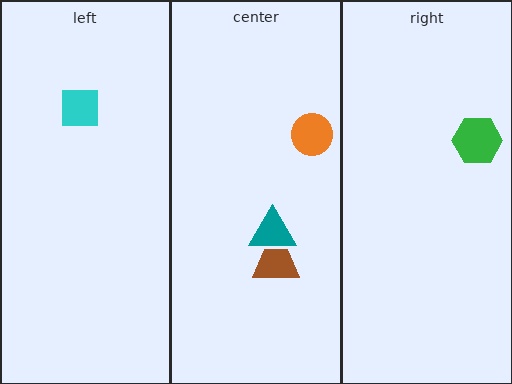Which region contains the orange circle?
The center region.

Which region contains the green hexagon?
The right region.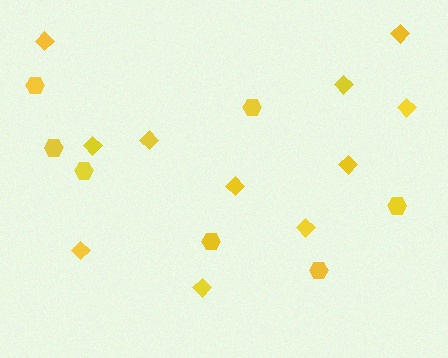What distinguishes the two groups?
There are 2 groups: one group of hexagons (7) and one group of diamonds (11).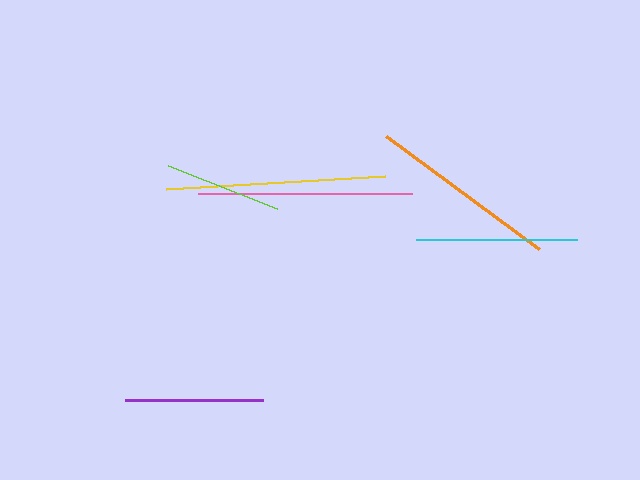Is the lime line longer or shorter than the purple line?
The purple line is longer than the lime line.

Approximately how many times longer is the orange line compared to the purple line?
The orange line is approximately 1.4 times the length of the purple line.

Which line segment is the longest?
The yellow line is the longest at approximately 220 pixels.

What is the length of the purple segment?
The purple segment is approximately 137 pixels long.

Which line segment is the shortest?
The lime line is the shortest at approximately 117 pixels.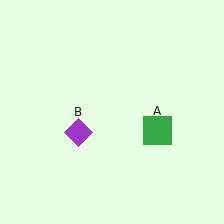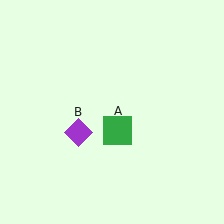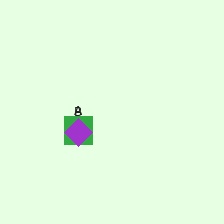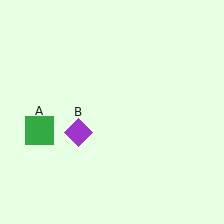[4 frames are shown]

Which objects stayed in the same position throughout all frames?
Purple diamond (object B) remained stationary.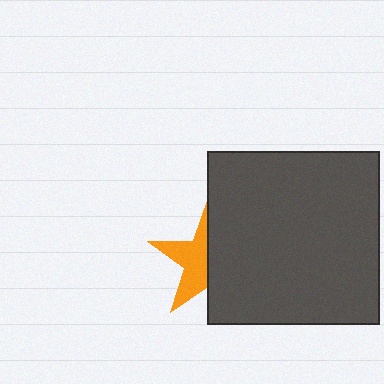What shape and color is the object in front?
The object in front is a dark gray square.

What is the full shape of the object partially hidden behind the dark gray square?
The partially hidden object is an orange star.